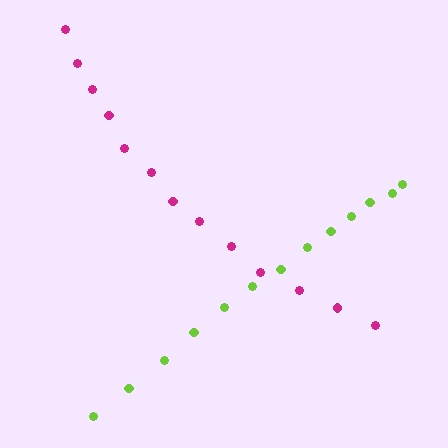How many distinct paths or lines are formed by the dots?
There are 2 distinct paths.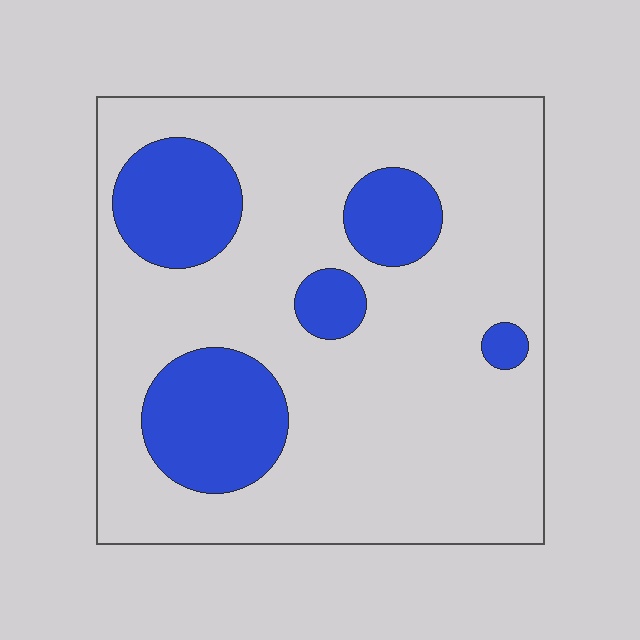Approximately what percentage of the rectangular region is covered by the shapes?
Approximately 20%.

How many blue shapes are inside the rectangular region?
5.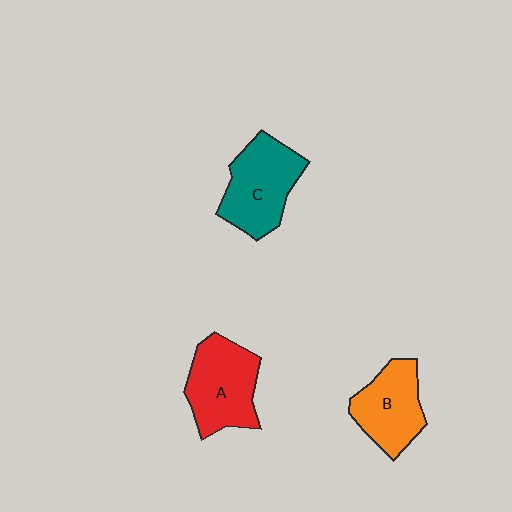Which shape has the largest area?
Shape C (teal).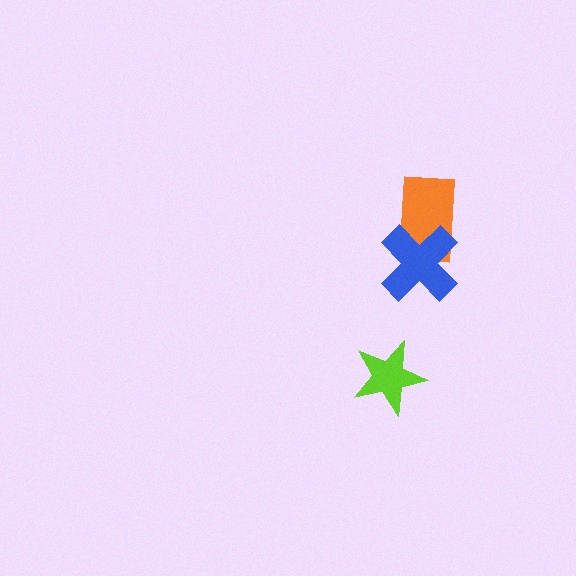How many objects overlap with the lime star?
0 objects overlap with the lime star.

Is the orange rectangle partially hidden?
Yes, it is partially covered by another shape.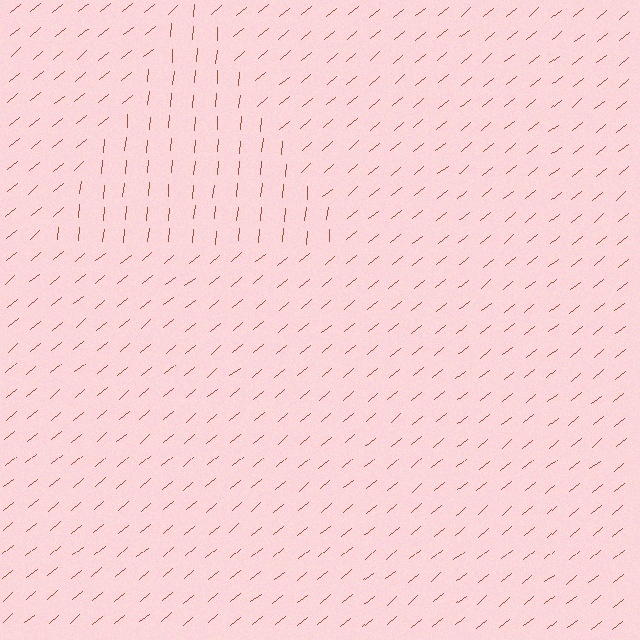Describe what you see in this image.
The image is filled with small brown line segments. A triangle region in the image has lines oriented differently from the surrounding lines, creating a visible texture boundary.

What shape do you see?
I see a triangle.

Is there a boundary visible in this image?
Yes, there is a texture boundary formed by a change in line orientation.